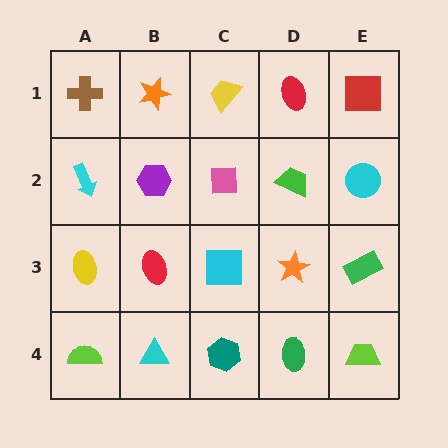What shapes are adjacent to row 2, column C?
A yellow trapezoid (row 1, column C), a cyan square (row 3, column C), a purple hexagon (row 2, column B), a green trapezoid (row 2, column D).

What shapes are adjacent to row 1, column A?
A cyan arrow (row 2, column A), an orange star (row 1, column B).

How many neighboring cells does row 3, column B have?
4.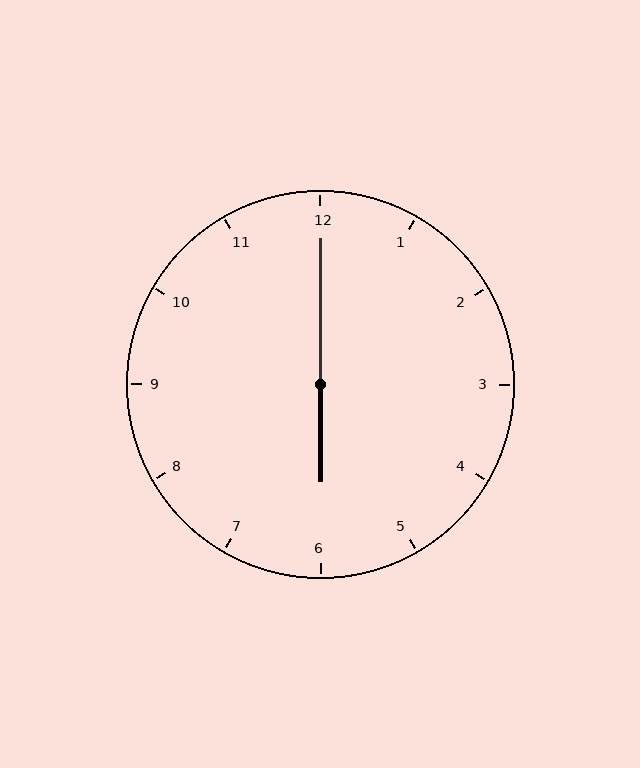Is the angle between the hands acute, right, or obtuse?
It is obtuse.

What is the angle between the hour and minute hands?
Approximately 180 degrees.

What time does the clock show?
6:00.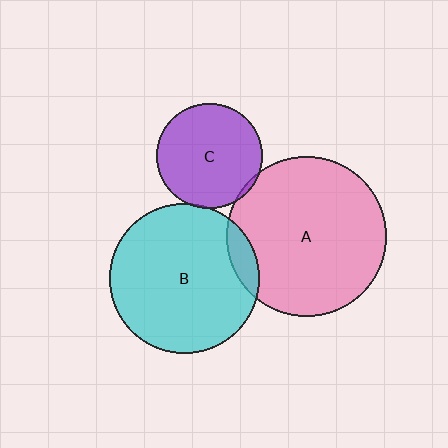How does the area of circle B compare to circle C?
Approximately 2.0 times.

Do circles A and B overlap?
Yes.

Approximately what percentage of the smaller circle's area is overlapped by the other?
Approximately 10%.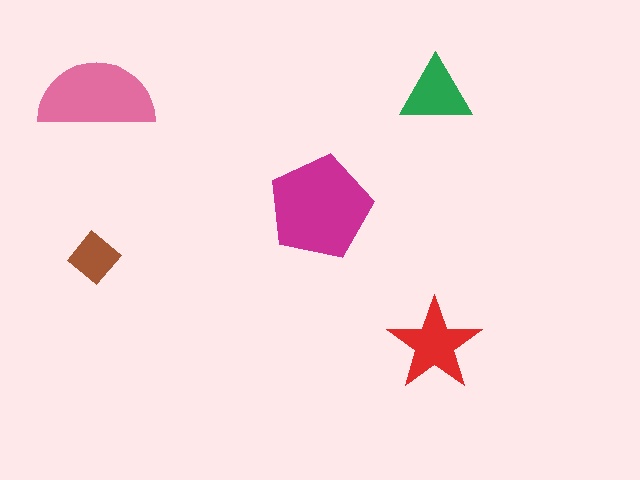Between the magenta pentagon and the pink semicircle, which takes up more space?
The magenta pentagon.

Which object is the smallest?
The brown diamond.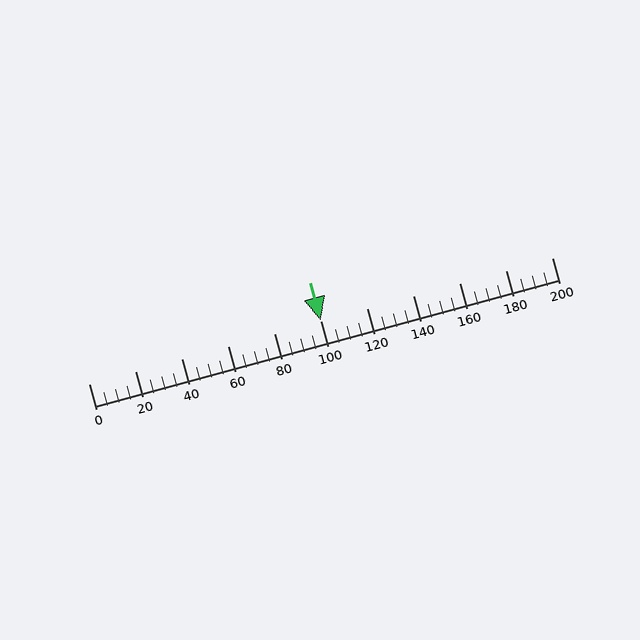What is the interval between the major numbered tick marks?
The major tick marks are spaced 20 units apart.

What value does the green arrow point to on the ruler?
The green arrow points to approximately 100.